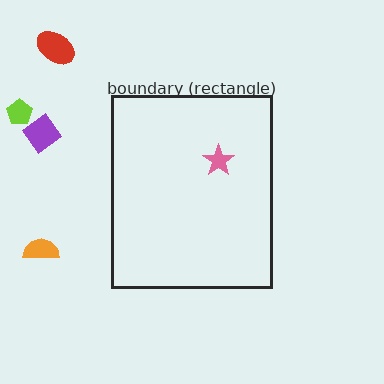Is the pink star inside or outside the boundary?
Inside.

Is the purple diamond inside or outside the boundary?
Outside.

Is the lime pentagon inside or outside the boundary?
Outside.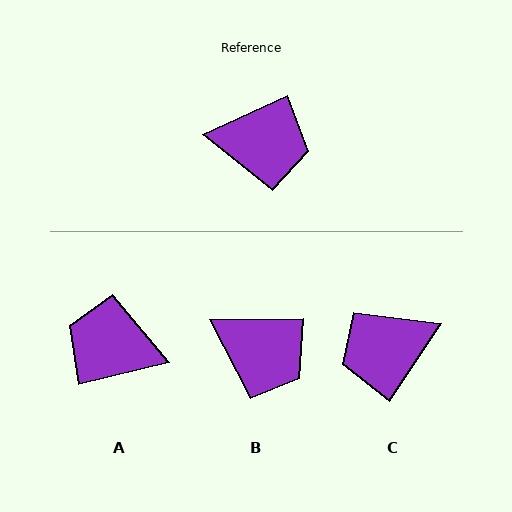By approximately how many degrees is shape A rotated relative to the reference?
Approximately 169 degrees counter-clockwise.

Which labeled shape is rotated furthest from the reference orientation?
A, about 169 degrees away.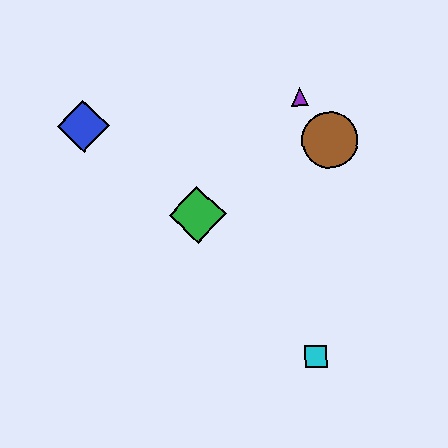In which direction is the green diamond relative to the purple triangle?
The green diamond is below the purple triangle.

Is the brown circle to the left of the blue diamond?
No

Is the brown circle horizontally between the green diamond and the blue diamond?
No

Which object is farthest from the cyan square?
The blue diamond is farthest from the cyan square.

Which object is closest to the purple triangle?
The brown circle is closest to the purple triangle.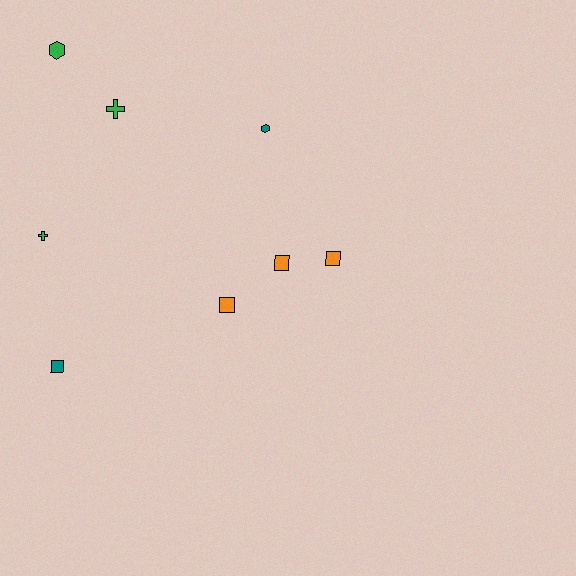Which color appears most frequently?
Orange, with 3 objects.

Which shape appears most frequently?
Square, with 4 objects.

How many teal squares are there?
There is 1 teal square.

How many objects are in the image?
There are 8 objects.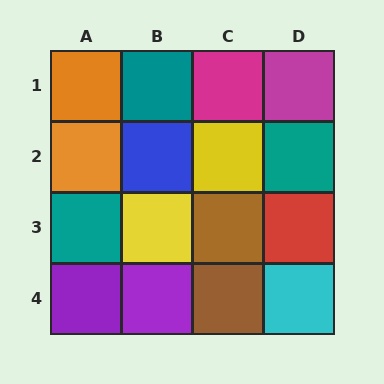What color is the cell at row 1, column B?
Teal.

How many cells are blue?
1 cell is blue.